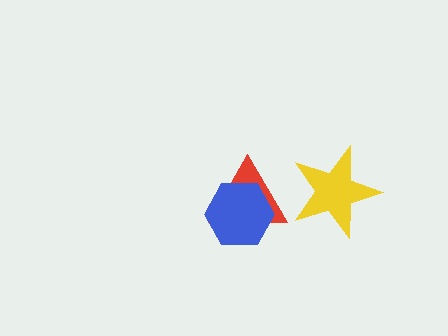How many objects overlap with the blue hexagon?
1 object overlaps with the blue hexagon.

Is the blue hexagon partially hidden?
No, no other shape covers it.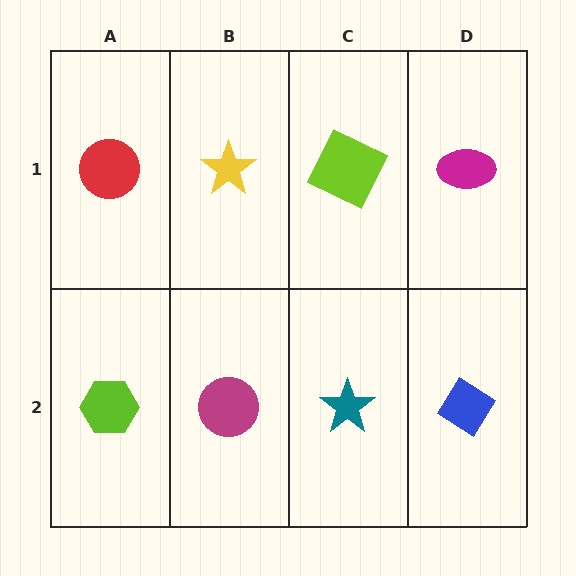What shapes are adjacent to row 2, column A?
A red circle (row 1, column A), a magenta circle (row 2, column B).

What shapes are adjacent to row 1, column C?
A teal star (row 2, column C), a yellow star (row 1, column B), a magenta ellipse (row 1, column D).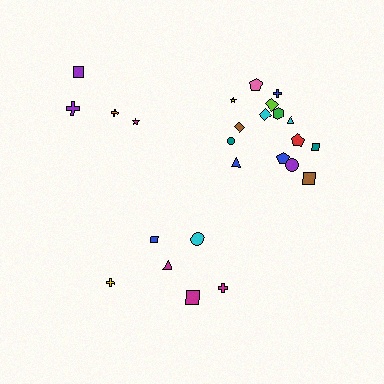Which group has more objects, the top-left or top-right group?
The top-right group.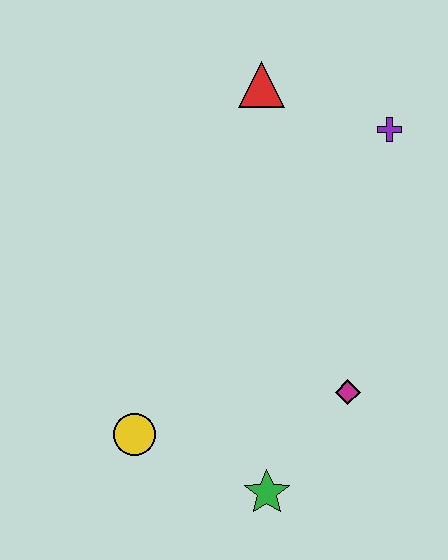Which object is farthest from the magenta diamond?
The red triangle is farthest from the magenta diamond.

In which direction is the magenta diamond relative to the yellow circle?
The magenta diamond is to the right of the yellow circle.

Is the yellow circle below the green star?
No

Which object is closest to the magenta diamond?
The green star is closest to the magenta diamond.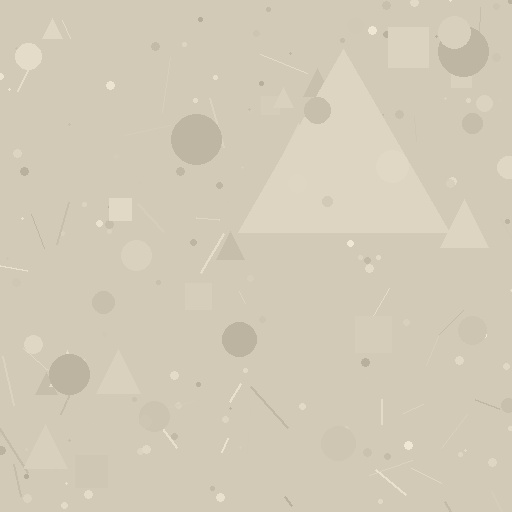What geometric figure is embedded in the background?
A triangle is embedded in the background.